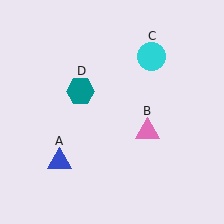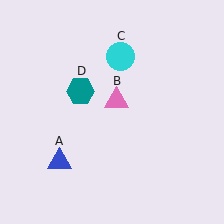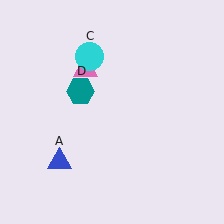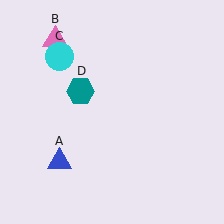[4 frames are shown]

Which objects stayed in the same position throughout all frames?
Blue triangle (object A) and teal hexagon (object D) remained stationary.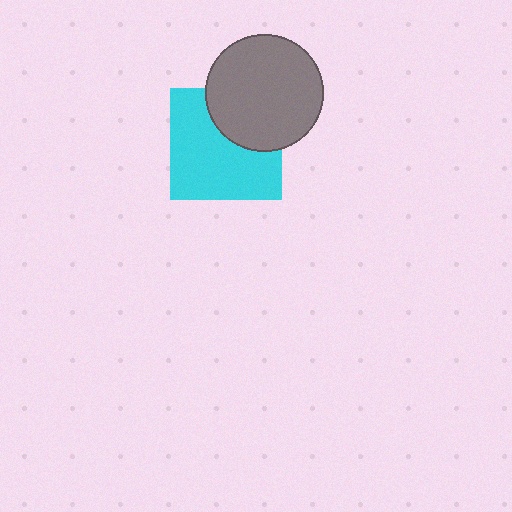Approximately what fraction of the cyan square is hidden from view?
Roughly 33% of the cyan square is hidden behind the gray circle.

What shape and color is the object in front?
The object in front is a gray circle.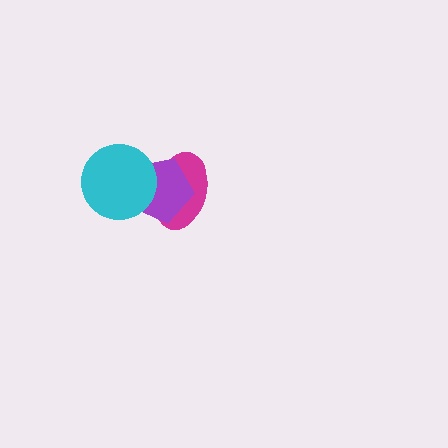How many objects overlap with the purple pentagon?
2 objects overlap with the purple pentagon.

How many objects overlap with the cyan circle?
2 objects overlap with the cyan circle.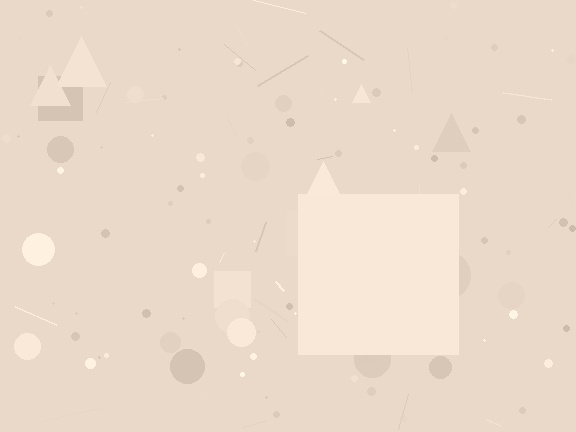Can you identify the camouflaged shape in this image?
The camouflaged shape is a square.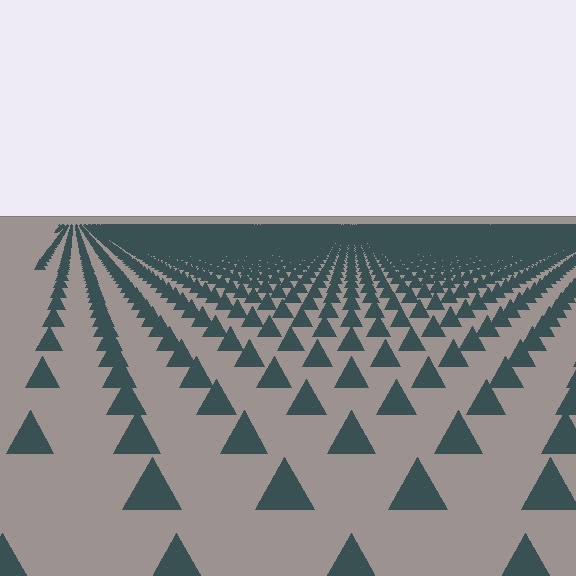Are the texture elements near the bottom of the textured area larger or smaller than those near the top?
Larger. Near the bottom, elements are closer to the viewer and appear at a bigger on-screen size.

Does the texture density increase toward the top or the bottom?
Density increases toward the top.